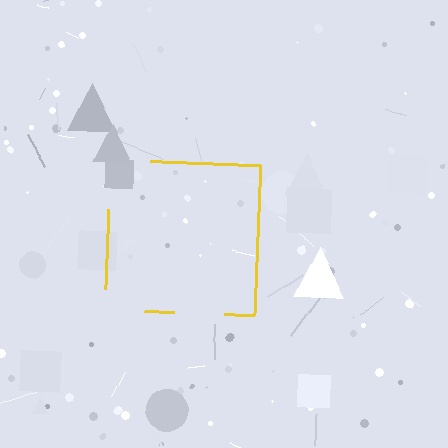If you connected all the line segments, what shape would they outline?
They would outline a square.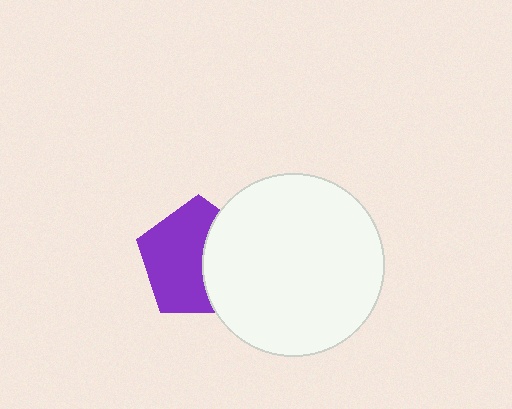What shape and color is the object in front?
The object in front is a white circle.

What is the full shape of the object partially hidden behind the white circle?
The partially hidden object is a purple pentagon.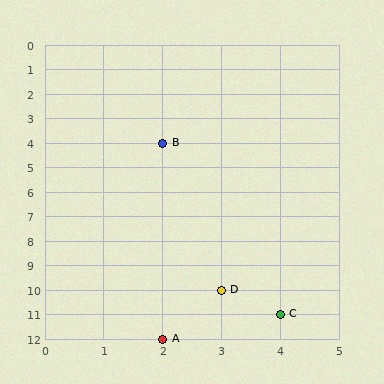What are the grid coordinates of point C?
Point C is at grid coordinates (4, 11).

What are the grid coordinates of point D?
Point D is at grid coordinates (3, 10).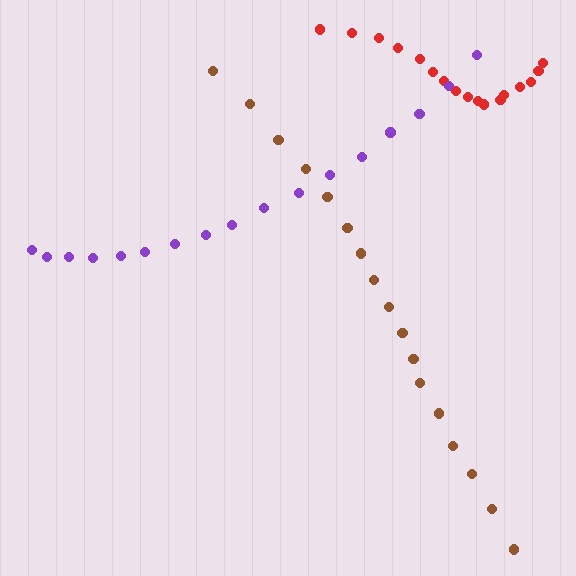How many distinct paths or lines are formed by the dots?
There are 3 distinct paths.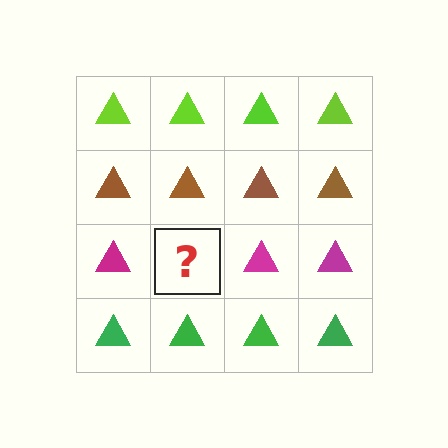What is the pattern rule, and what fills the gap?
The rule is that each row has a consistent color. The gap should be filled with a magenta triangle.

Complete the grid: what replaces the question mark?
The question mark should be replaced with a magenta triangle.